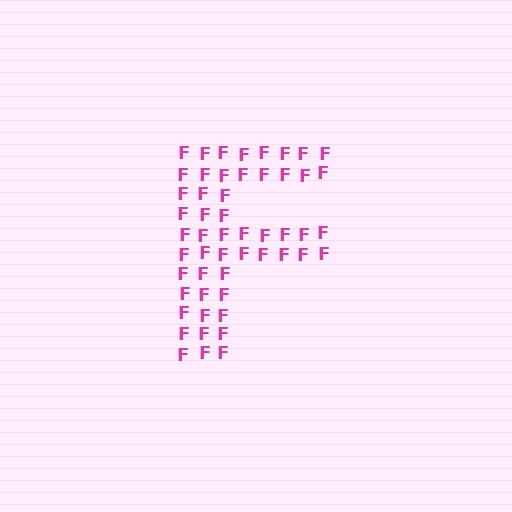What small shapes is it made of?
It is made of small letter F's.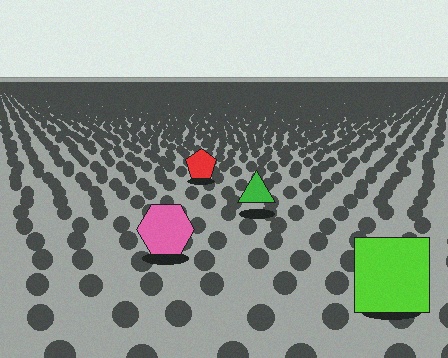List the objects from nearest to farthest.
From nearest to farthest: the lime square, the pink hexagon, the green triangle, the red pentagon.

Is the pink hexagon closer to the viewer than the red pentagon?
Yes. The pink hexagon is closer — you can tell from the texture gradient: the ground texture is coarser near it.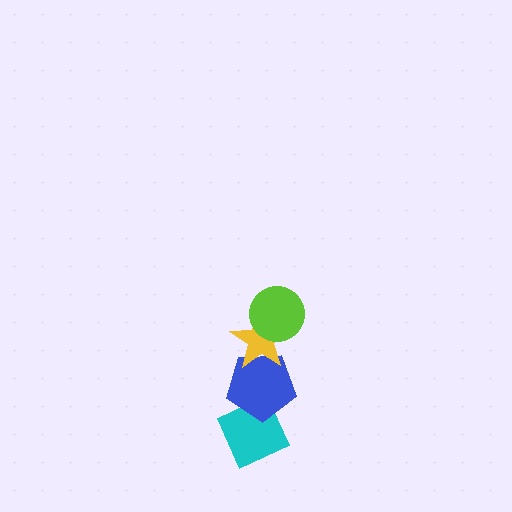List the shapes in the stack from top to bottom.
From top to bottom: the lime circle, the yellow star, the blue pentagon, the cyan diamond.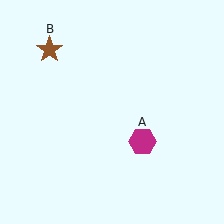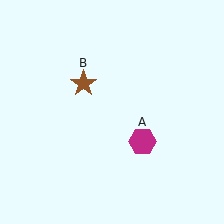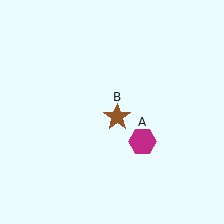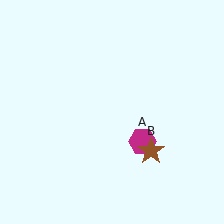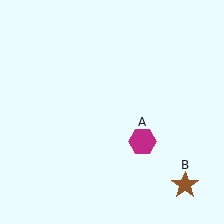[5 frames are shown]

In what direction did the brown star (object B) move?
The brown star (object B) moved down and to the right.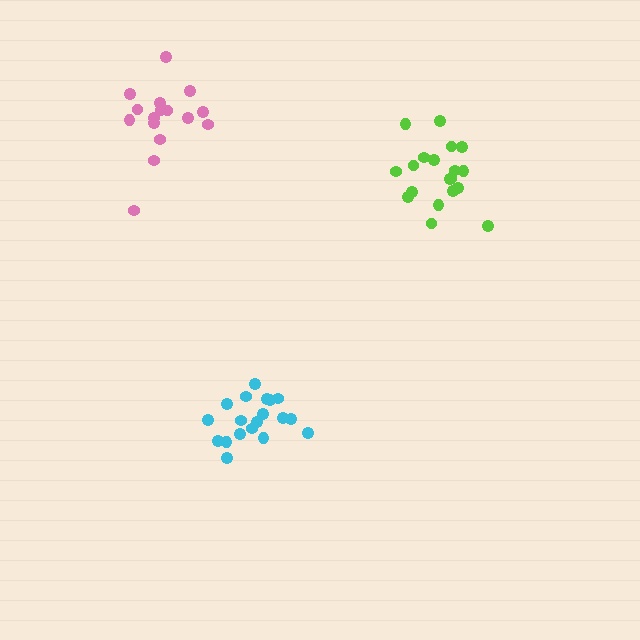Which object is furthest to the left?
The pink cluster is leftmost.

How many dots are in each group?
Group 1: 19 dots, Group 2: 16 dots, Group 3: 19 dots (54 total).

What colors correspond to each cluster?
The clusters are colored: cyan, pink, lime.